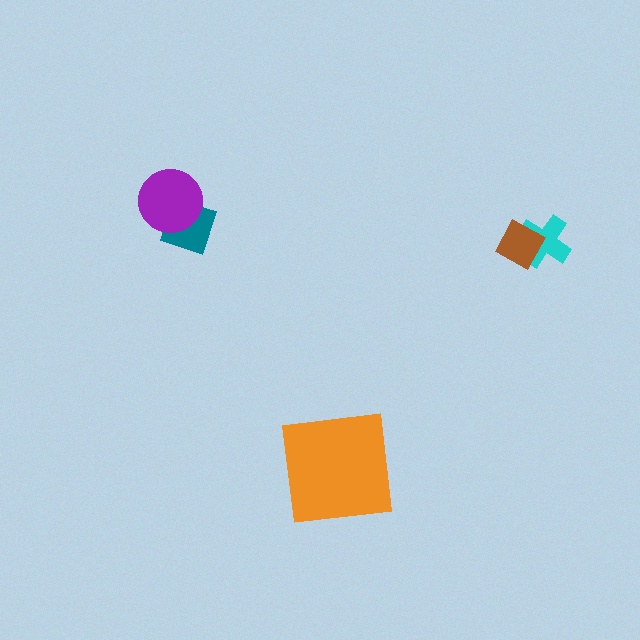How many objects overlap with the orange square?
0 objects overlap with the orange square.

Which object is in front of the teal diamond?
The purple circle is in front of the teal diamond.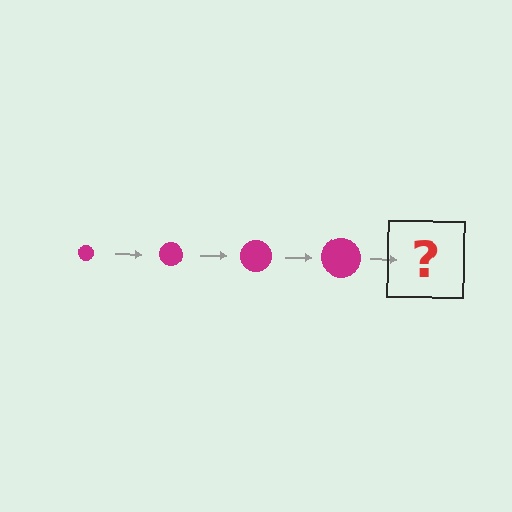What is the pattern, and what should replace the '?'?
The pattern is that the circle gets progressively larger each step. The '?' should be a magenta circle, larger than the previous one.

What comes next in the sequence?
The next element should be a magenta circle, larger than the previous one.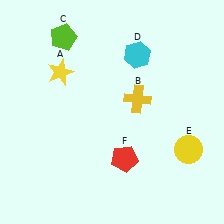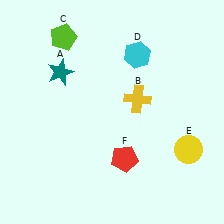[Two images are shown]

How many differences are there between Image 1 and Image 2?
There is 1 difference between the two images.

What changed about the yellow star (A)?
In Image 1, A is yellow. In Image 2, it changed to teal.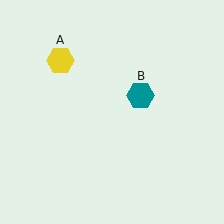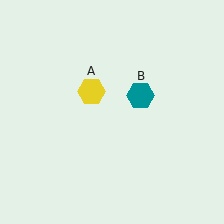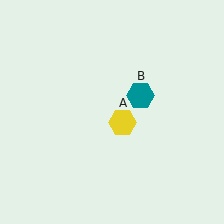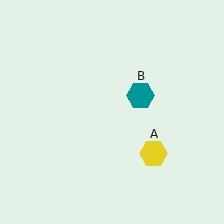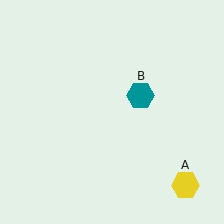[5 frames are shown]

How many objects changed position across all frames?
1 object changed position: yellow hexagon (object A).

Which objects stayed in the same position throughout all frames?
Teal hexagon (object B) remained stationary.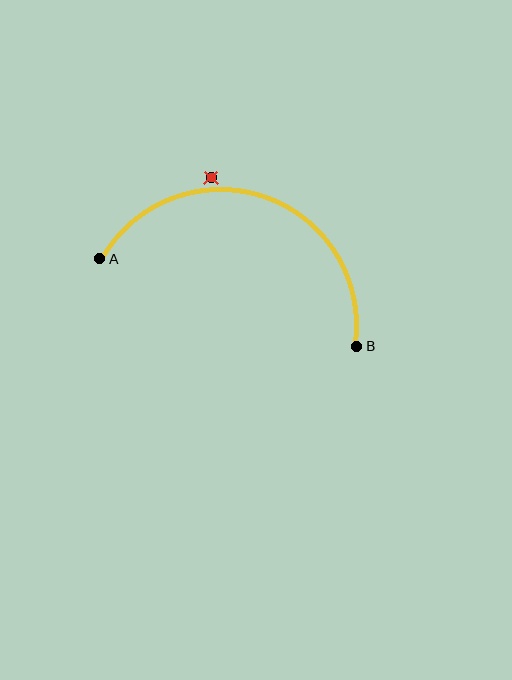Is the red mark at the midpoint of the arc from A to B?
No — the red mark does not lie on the arc at all. It sits slightly outside the curve.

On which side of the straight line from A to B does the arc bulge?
The arc bulges above the straight line connecting A and B.